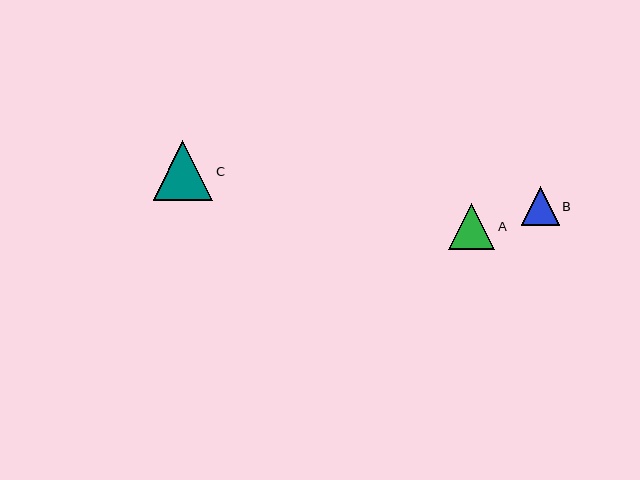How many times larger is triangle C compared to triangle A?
Triangle C is approximately 1.3 times the size of triangle A.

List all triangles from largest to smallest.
From largest to smallest: C, A, B.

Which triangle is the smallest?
Triangle B is the smallest with a size of approximately 38 pixels.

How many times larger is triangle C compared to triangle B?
Triangle C is approximately 1.6 times the size of triangle B.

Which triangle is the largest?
Triangle C is the largest with a size of approximately 60 pixels.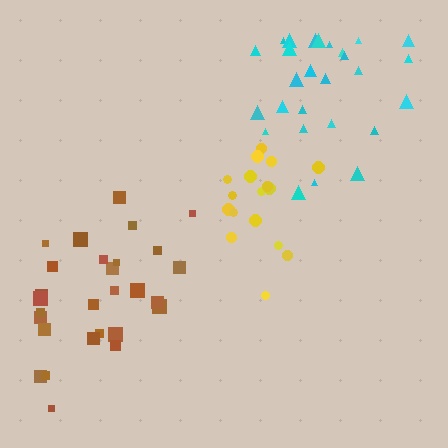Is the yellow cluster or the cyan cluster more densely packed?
Yellow.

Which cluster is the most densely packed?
Yellow.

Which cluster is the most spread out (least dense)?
Cyan.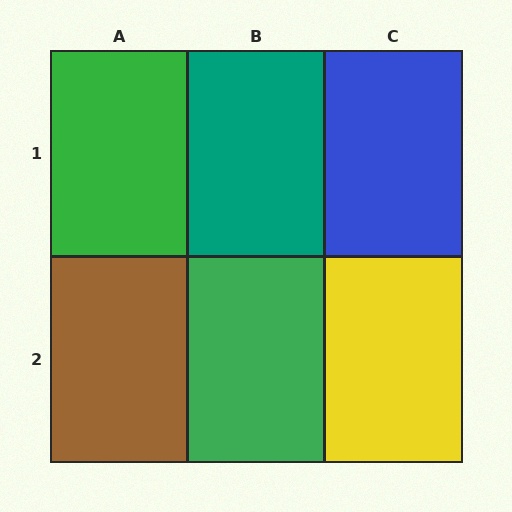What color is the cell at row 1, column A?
Green.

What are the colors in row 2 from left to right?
Brown, green, yellow.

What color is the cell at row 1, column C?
Blue.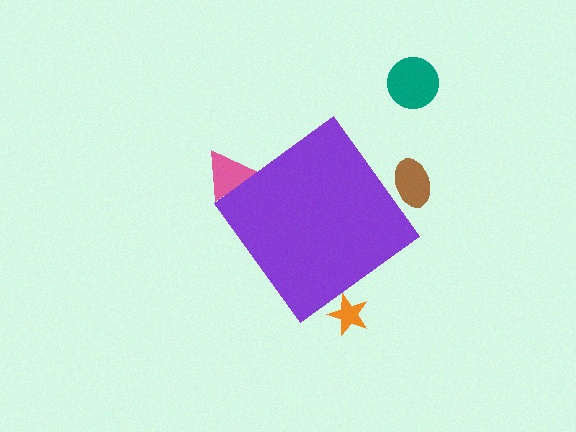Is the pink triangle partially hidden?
Yes, the pink triangle is partially hidden behind the purple diamond.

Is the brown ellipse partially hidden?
Yes, the brown ellipse is partially hidden behind the purple diamond.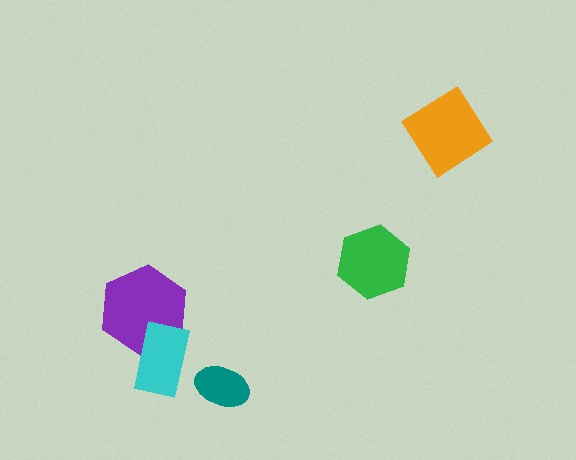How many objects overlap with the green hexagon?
0 objects overlap with the green hexagon.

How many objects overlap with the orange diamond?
0 objects overlap with the orange diamond.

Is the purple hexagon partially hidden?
Yes, it is partially covered by another shape.